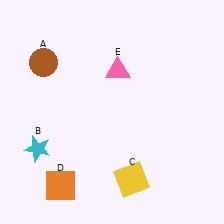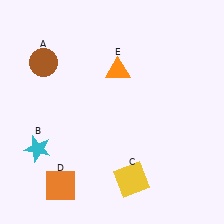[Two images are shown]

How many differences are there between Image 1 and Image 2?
There is 1 difference between the two images.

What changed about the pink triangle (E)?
In Image 1, E is pink. In Image 2, it changed to orange.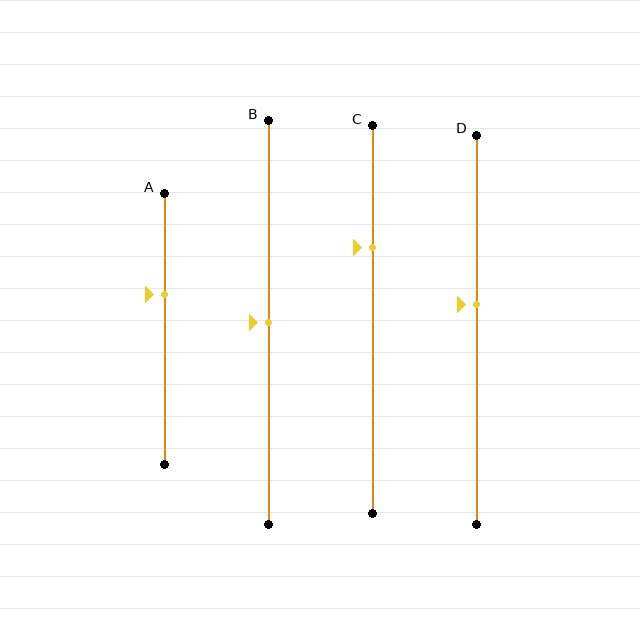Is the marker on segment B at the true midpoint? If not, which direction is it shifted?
Yes, the marker on segment B is at the true midpoint.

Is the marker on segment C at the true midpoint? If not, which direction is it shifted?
No, the marker on segment C is shifted upward by about 19% of the segment length.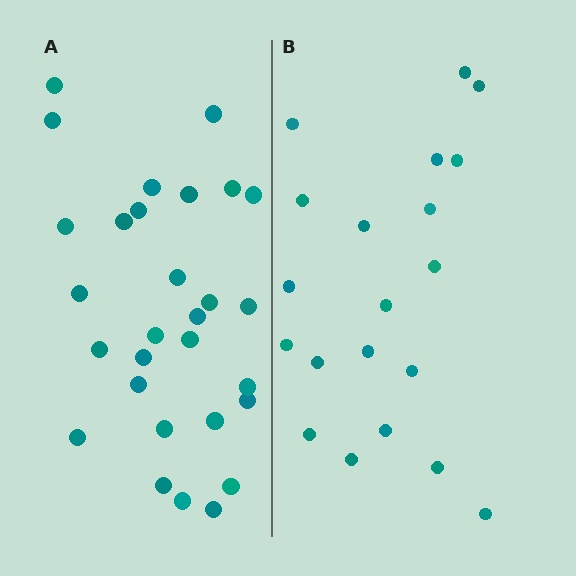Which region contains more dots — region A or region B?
Region A (the left region) has more dots.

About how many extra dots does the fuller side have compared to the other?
Region A has roughly 8 or so more dots than region B.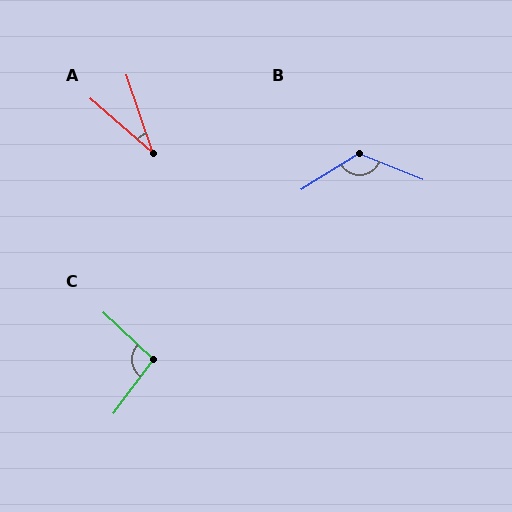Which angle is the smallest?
A, at approximately 30 degrees.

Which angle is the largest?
B, at approximately 126 degrees.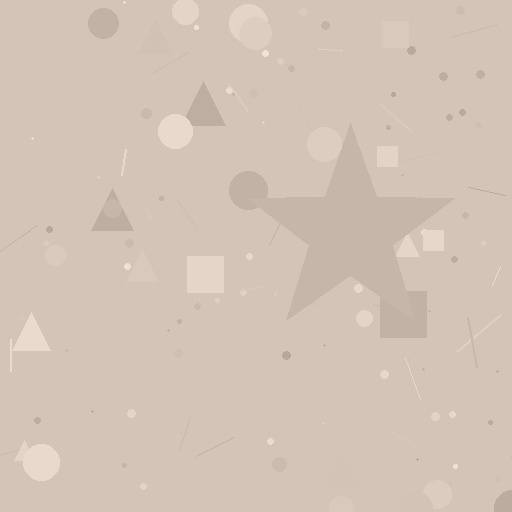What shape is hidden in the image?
A star is hidden in the image.